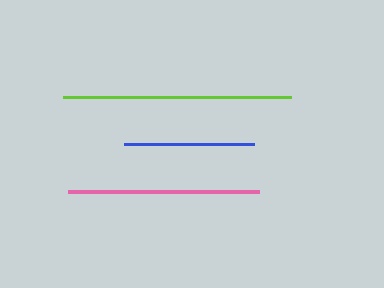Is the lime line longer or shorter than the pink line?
The lime line is longer than the pink line.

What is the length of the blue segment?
The blue segment is approximately 130 pixels long.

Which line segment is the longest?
The lime line is the longest at approximately 228 pixels.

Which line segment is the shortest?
The blue line is the shortest at approximately 130 pixels.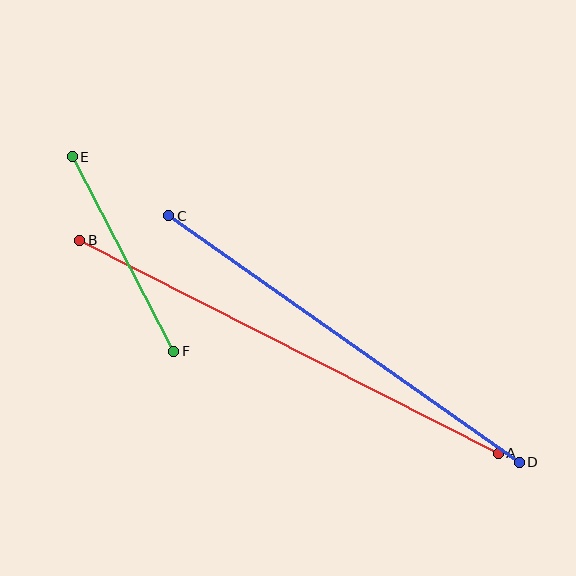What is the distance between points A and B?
The distance is approximately 470 pixels.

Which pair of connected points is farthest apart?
Points A and B are farthest apart.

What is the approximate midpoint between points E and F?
The midpoint is at approximately (123, 254) pixels.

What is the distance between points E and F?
The distance is approximately 219 pixels.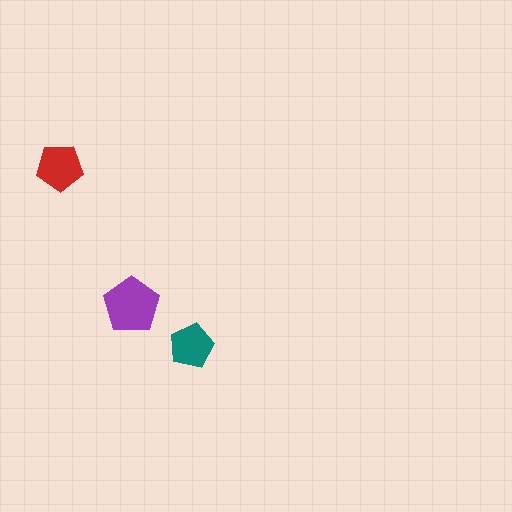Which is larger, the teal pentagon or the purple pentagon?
The purple one.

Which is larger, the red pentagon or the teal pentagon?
The red one.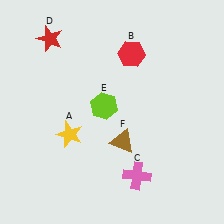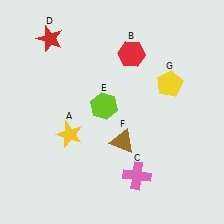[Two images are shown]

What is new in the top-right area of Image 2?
A yellow pentagon (G) was added in the top-right area of Image 2.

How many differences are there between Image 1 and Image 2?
There is 1 difference between the two images.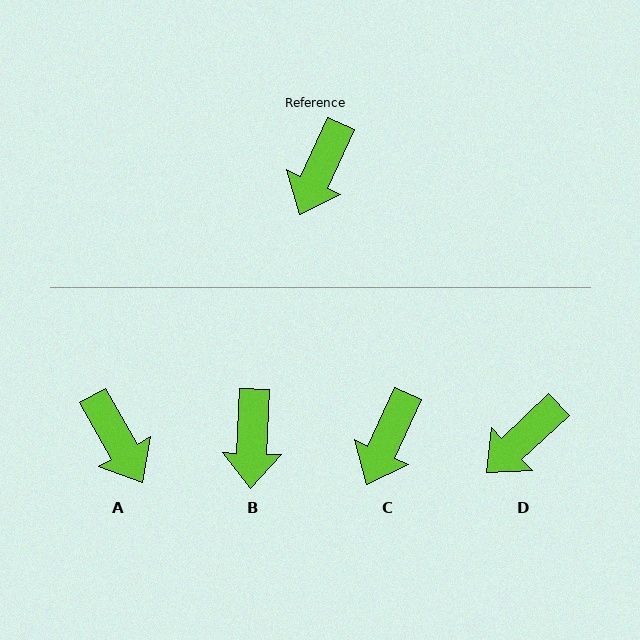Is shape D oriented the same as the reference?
No, it is off by about 22 degrees.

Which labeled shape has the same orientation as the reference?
C.